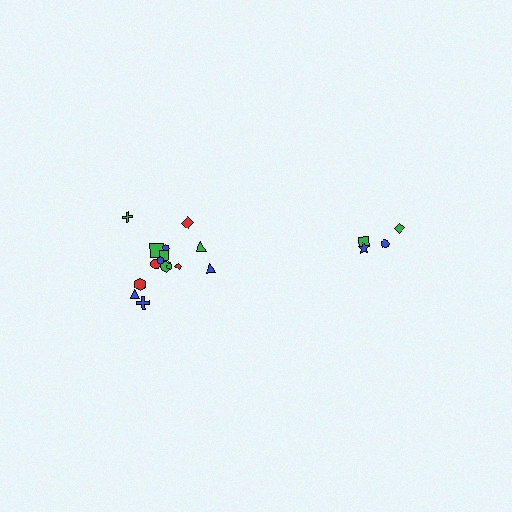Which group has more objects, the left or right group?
The left group.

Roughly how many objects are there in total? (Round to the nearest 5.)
Roughly 20 objects in total.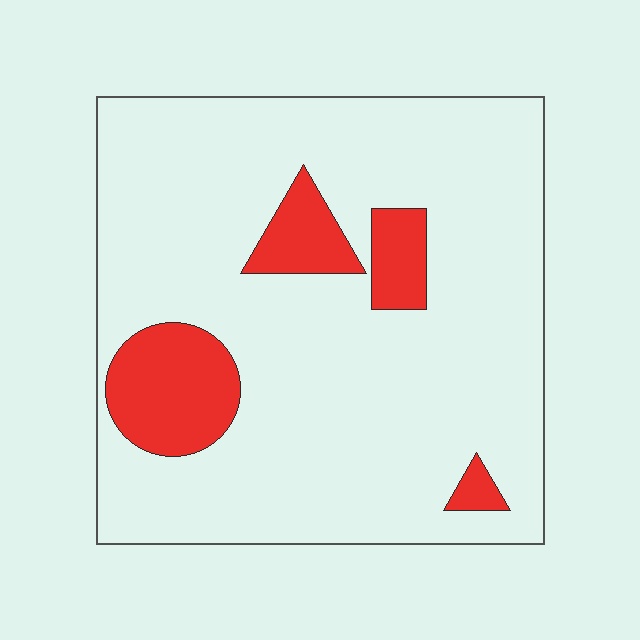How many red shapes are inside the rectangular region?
4.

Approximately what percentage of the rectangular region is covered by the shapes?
Approximately 15%.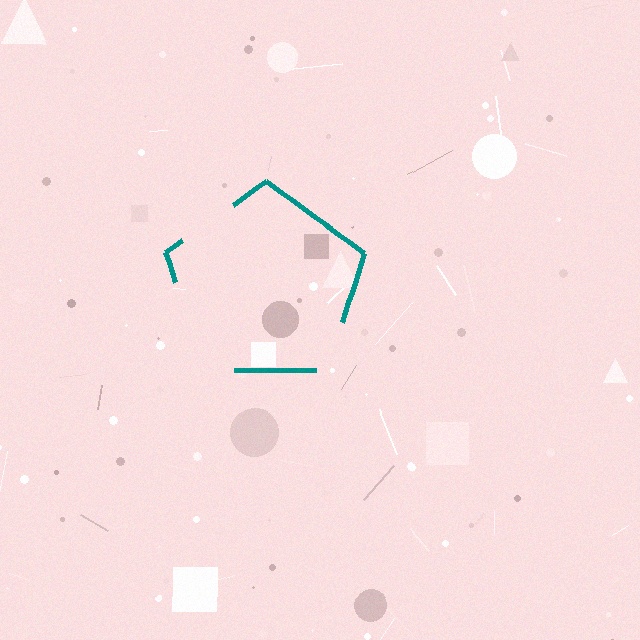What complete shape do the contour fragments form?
The contour fragments form a pentagon.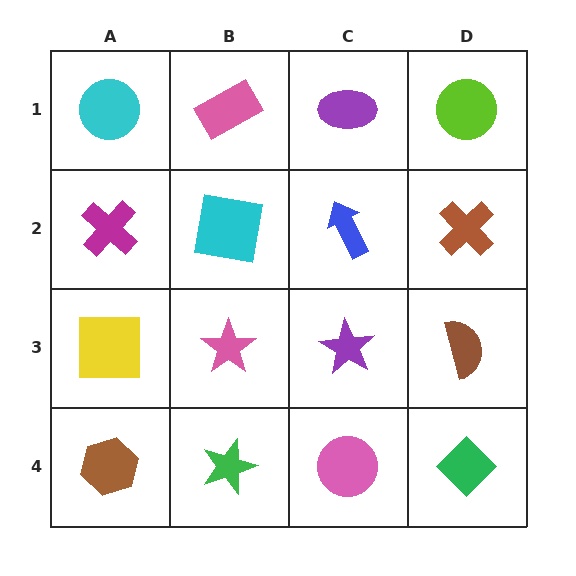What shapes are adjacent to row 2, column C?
A purple ellipse (row 1, column C), a purple star (row 3, column C), a cyan square (row 2, column B), a brown cross (row 2, column D).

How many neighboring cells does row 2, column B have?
4.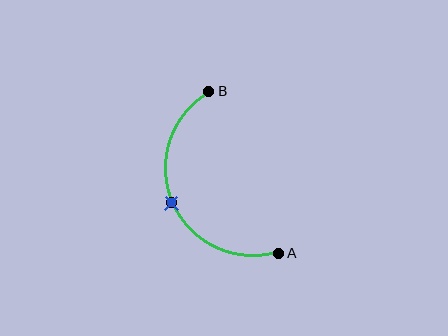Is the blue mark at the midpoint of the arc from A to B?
Yes. The blue mark lies on the arc at equal arc-length from both A and B — it is the arc midpoint.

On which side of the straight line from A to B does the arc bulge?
The arc bulges to the left of the straight line connecting A and B.